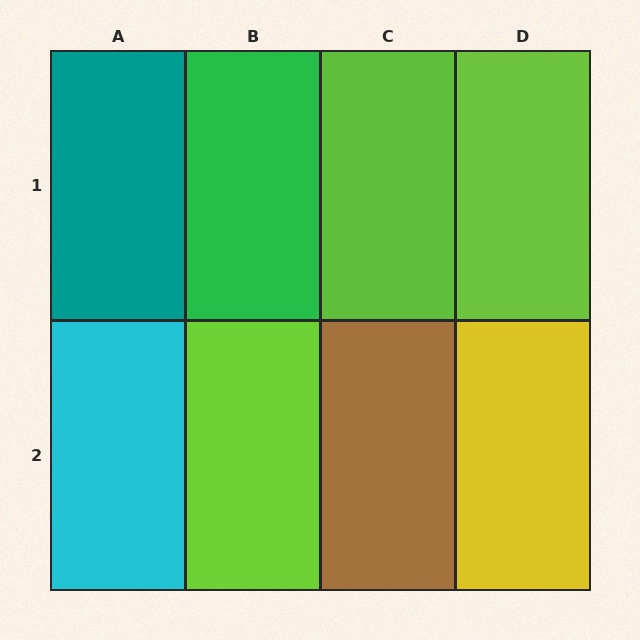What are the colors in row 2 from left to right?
Cyan, lime, brown, yellow.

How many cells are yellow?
1 cell is yellow.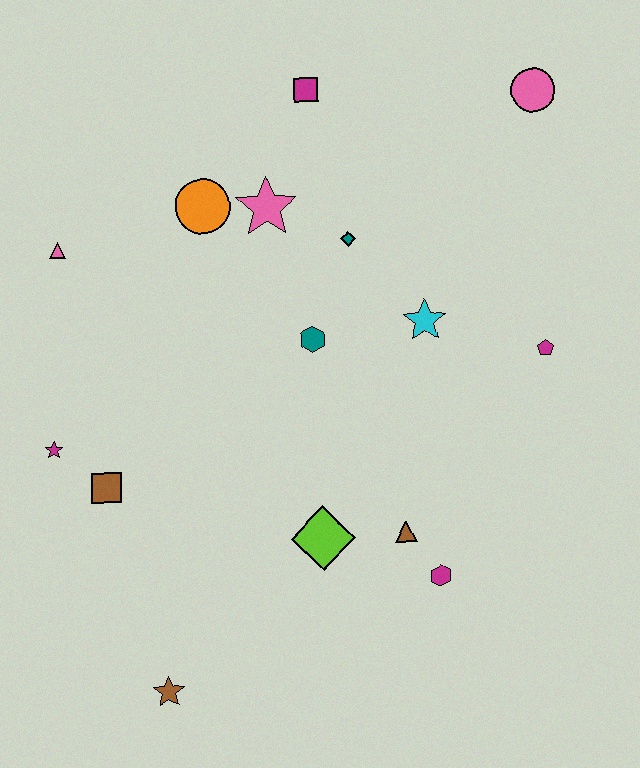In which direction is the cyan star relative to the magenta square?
The cyan star is below the magenta square.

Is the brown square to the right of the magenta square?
No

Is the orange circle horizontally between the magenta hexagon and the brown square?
Yes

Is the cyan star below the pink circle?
Yes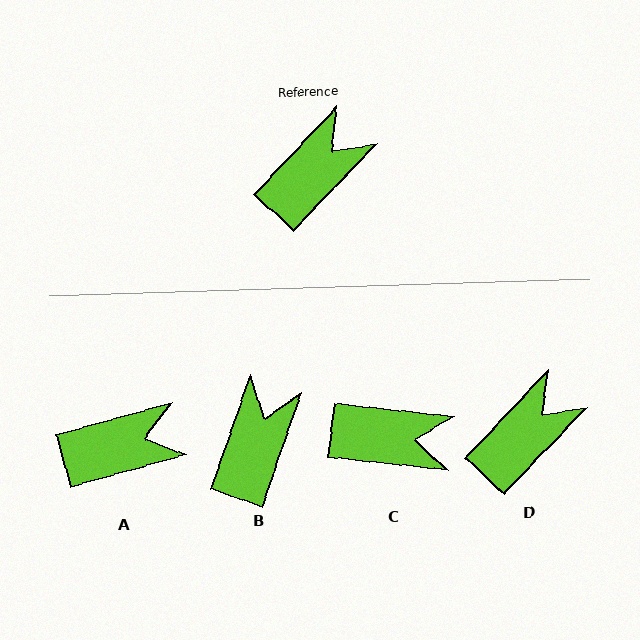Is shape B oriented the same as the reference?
No, it is off by about 24 degrees.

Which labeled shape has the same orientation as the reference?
D.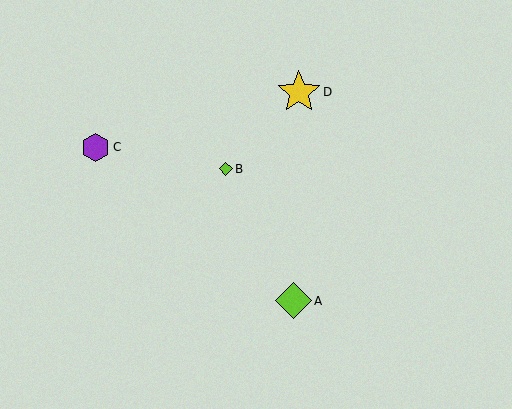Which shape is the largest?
The yellow star (labeled D) is the largest.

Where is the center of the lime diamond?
The center of the lime diamond is at (226, 169).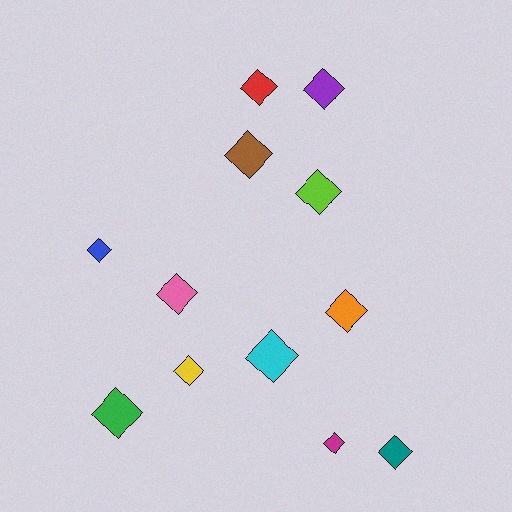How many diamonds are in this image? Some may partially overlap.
There are 12 diamonds.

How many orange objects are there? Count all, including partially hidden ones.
There is 1 orange object.